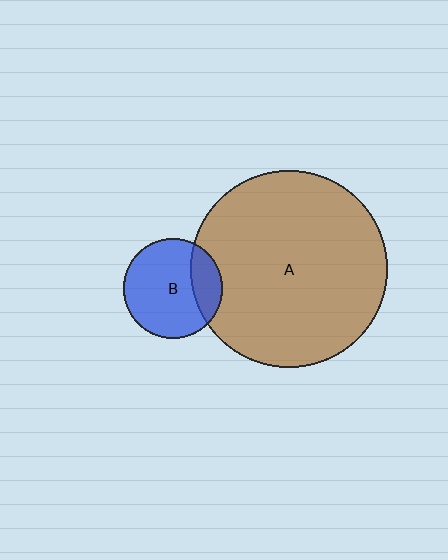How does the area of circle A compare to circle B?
Approximately 4.0 times.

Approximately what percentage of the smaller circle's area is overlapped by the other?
Approximately 25%.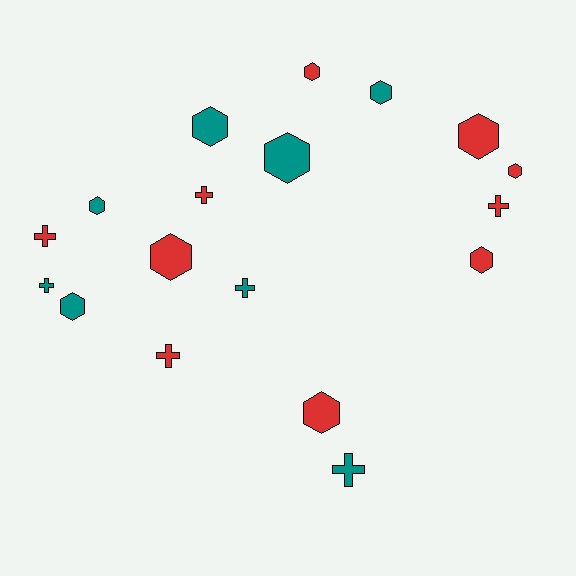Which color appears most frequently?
Red, with 10 objects.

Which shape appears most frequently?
Hexagon, with 11 objects.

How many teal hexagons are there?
There are 5 teal hexagons.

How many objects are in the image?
There are 18 objects.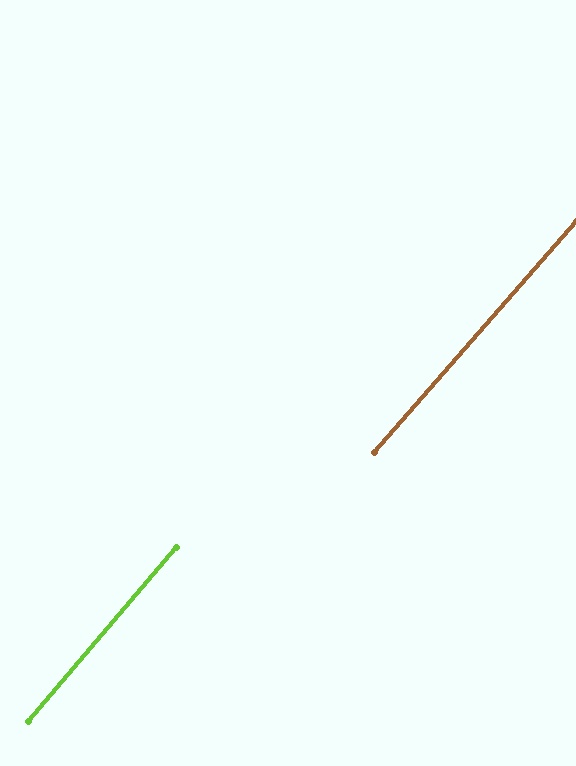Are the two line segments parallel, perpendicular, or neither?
Parallel — their directions differ by only 0.7°.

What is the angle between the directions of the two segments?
Approximately 1 degree.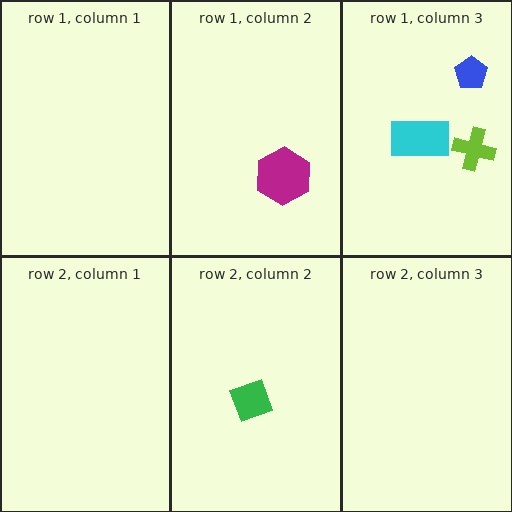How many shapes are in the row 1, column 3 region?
3.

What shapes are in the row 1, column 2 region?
The magenta hexagon.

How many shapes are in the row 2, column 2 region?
1.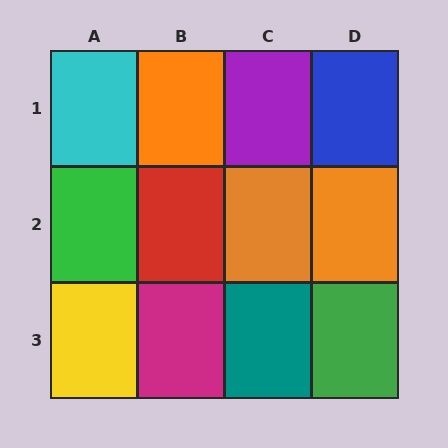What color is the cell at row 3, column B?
Magenta.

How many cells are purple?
1 cell is purple.